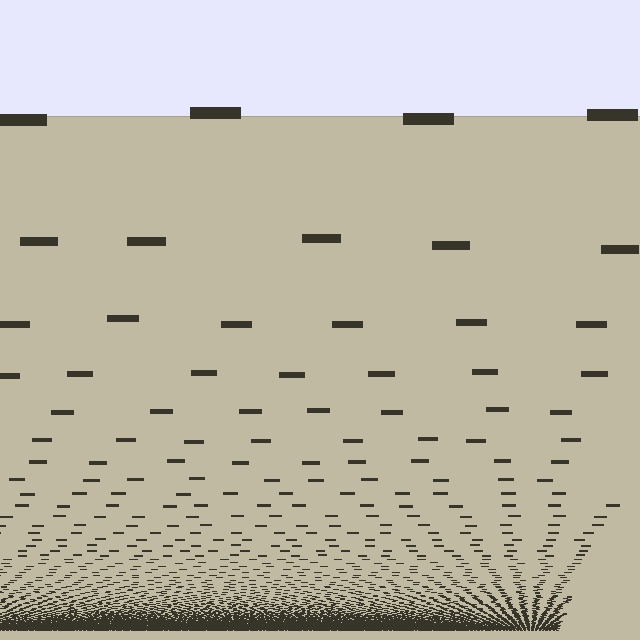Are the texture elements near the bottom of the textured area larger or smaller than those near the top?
Smaller. The gradient is inverted — elements near the bottom are smaller and denser.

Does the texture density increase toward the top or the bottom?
Density increases toward the bottom.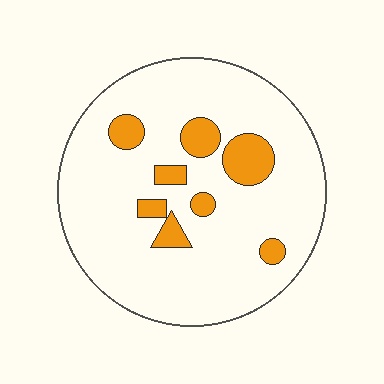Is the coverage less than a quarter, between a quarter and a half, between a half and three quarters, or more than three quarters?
Less than a quarter.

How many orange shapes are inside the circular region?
8.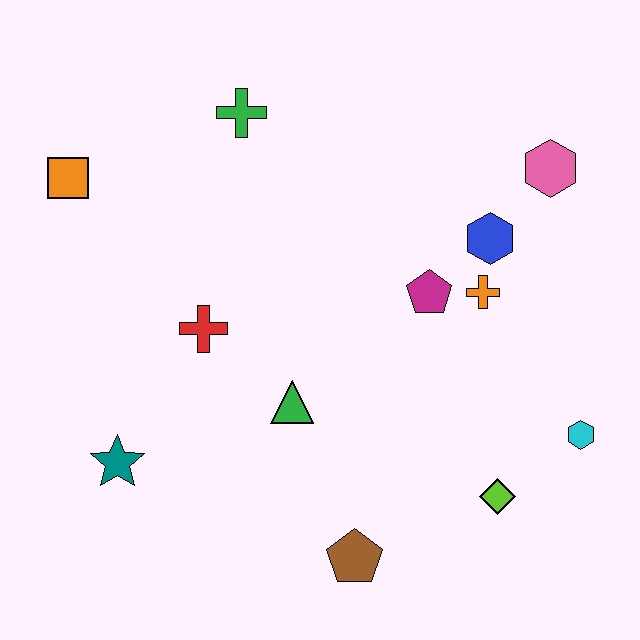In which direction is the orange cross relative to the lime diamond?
The orange cross is above the lime diamond.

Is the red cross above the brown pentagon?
Yes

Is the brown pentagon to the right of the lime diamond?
No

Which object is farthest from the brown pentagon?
The orange square is farthest from the brown pentagon.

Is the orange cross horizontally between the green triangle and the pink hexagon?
Yes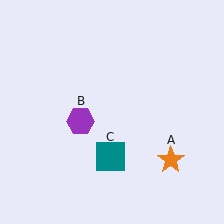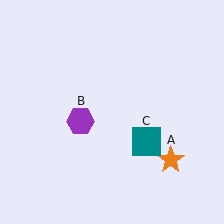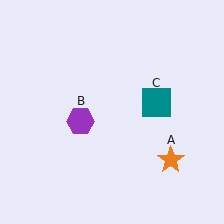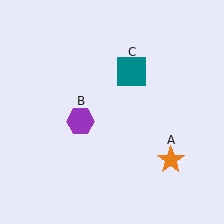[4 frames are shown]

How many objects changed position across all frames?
1 object changed position: teal square (object C).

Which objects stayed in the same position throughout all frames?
Orange star (object A) and purple hexagon (object B) remained stationary.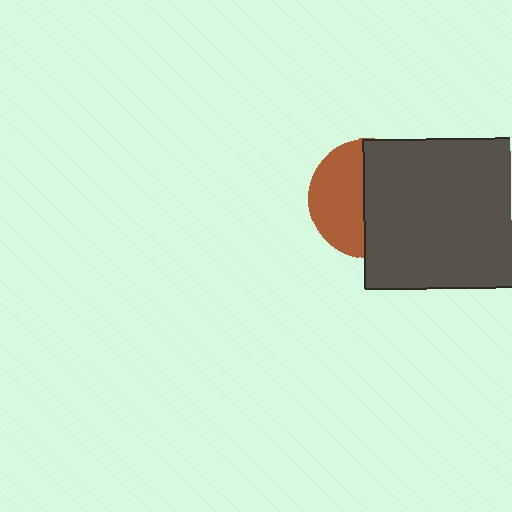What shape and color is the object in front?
The object in front is a dark gray square.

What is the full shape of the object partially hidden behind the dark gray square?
The partially hidden object is a brown circle.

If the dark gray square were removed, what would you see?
You would see the complete brown circle.